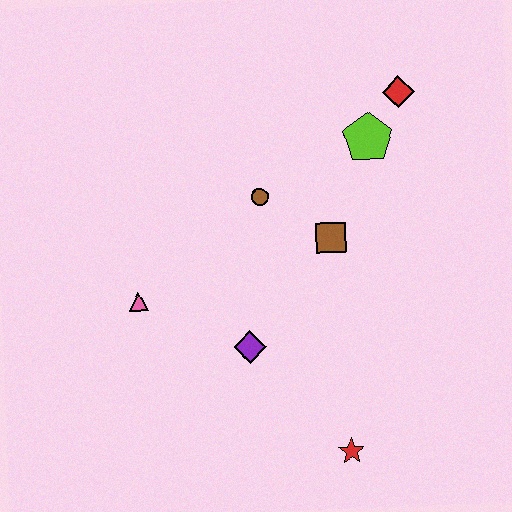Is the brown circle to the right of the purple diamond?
Yes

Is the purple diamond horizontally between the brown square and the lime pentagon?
No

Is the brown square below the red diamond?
Yes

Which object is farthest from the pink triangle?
The red diamond is farthest from the pink triangle.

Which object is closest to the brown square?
The brown circle is closest to the brown square.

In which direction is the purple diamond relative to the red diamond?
The purple diamond is below the red diamond.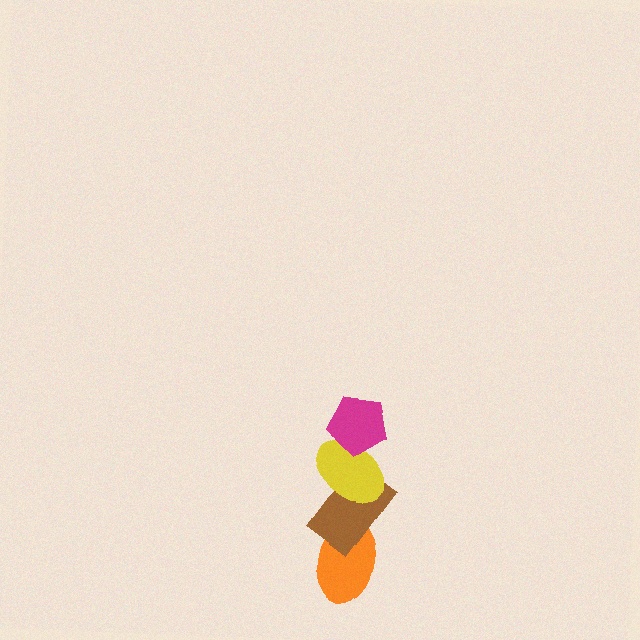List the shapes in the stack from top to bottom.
From top to bottom: the magenta pentagon, the yellow ellipse, the brown rectangle, the orange ellipse.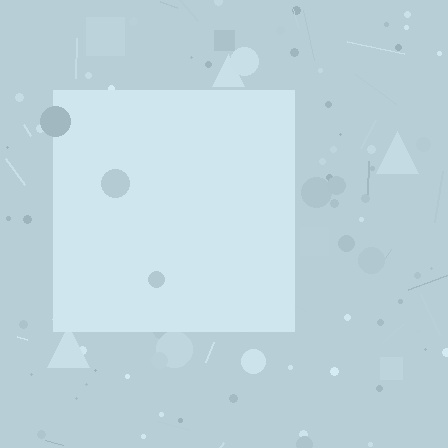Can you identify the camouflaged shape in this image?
The camouflaged shape is a square.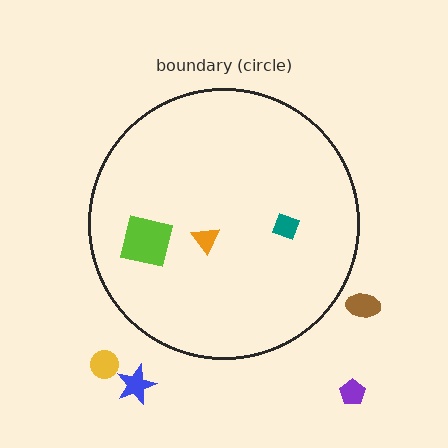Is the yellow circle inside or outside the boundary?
Outside.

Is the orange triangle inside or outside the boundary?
Inside.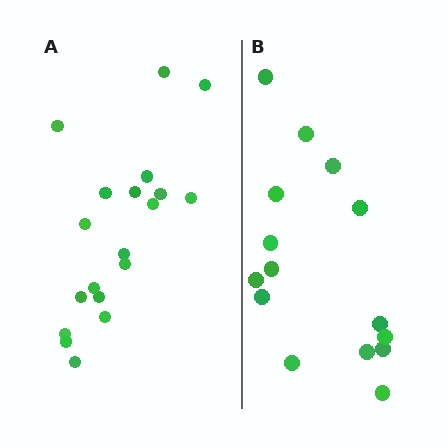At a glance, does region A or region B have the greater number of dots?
Region A (the left region) has more dots.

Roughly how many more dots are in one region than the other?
Region A has about 4 more dots than region B.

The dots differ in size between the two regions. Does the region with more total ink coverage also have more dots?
No. Region B has more total ink coverage because its dots are larger, but region A actually contains more individual dots. Total area can be misleading — the number of items is what matters here.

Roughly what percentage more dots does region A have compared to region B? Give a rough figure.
About 25% more.